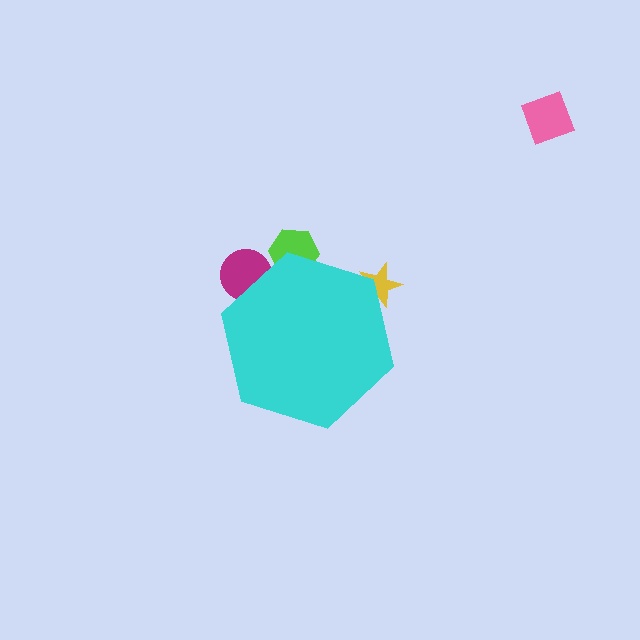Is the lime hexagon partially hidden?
Yes, the lime hexagon is partially hidden behind the cyan hexagon.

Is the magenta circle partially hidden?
Yes, the magenta circle is partially hidden behind the cyan hexagon.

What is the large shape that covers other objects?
A cyan hexagon.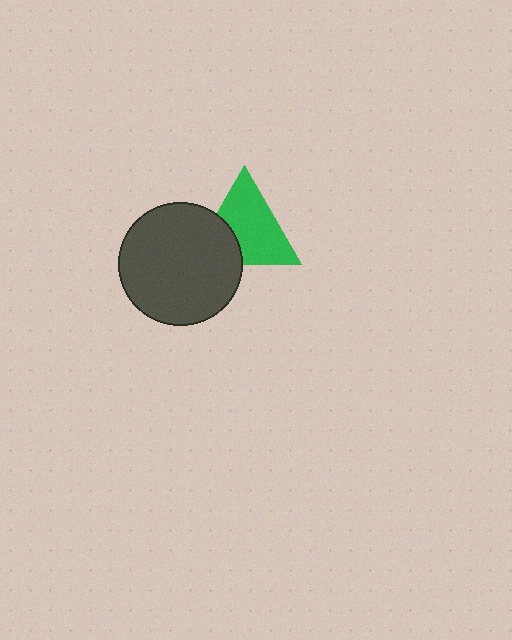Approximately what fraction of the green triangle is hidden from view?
Roughly 30% of the green triangle is hidden behind the dark gray circle.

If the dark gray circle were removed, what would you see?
You would see the complete green triangle.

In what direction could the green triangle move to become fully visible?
The green triangle could move toward the upper-right. That would shift it out from behind the dark gray circle entirely.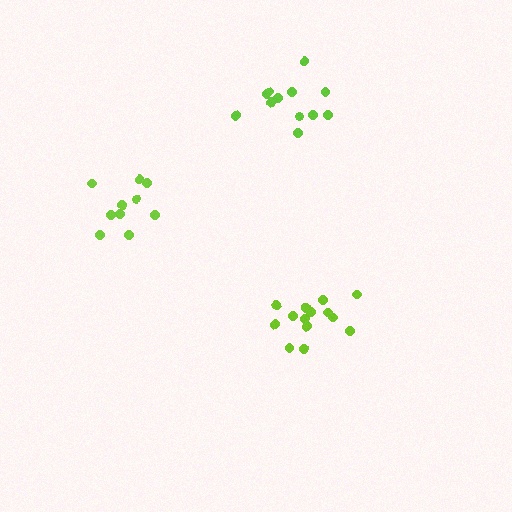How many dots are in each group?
Group 1: 12 dots, Group 2: 14 dots, Group 3: 10 dots (36 total).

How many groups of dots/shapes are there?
There are 3 groups.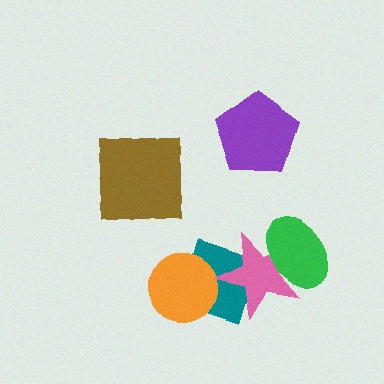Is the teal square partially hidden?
Yes, it is partially covered by another shape.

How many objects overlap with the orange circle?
1 object overlaps with the orange circle.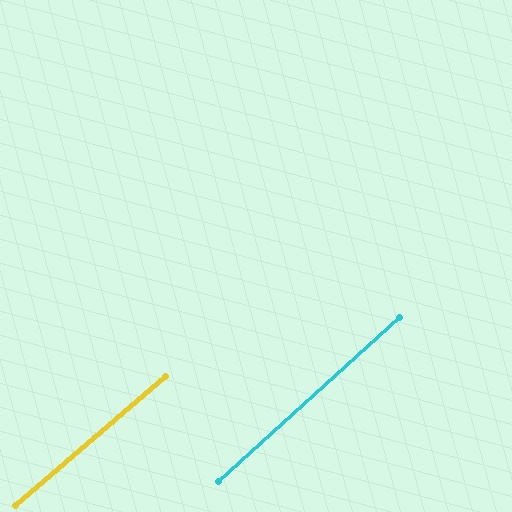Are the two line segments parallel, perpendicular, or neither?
Parallel — their directions differ by only 1.6°.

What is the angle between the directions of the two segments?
Approximately 2 degrees.